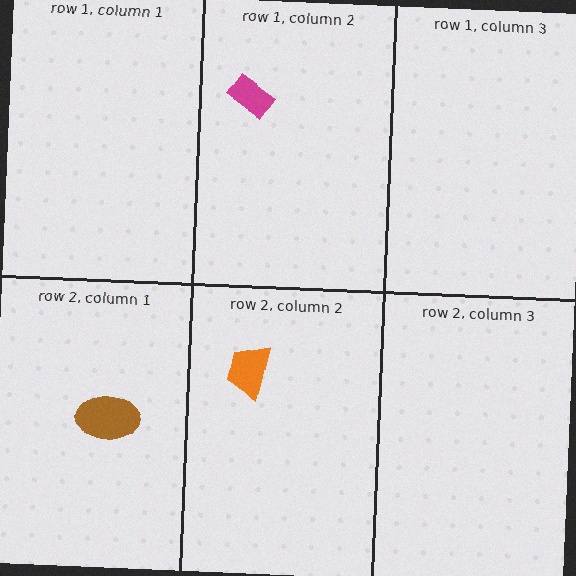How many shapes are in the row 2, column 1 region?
1.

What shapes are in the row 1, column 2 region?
The magenta rectangle.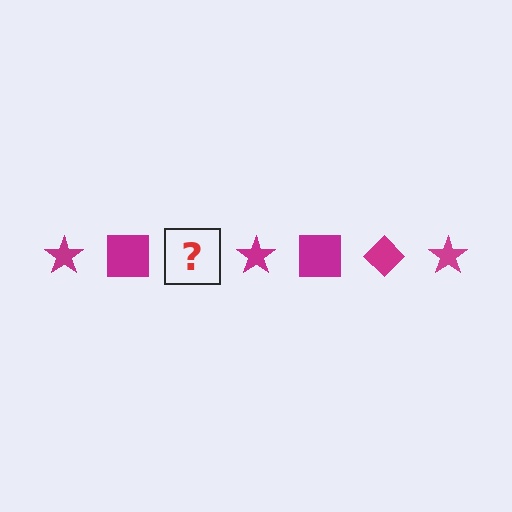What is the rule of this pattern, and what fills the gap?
The rule is that the pattern cycles through star, square, diamond shapes in magenta. The gap should be filled with a magenta diamond.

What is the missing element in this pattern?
The missing element is a magenta diamond.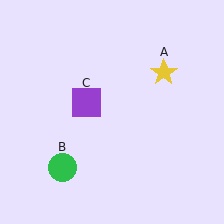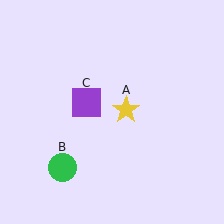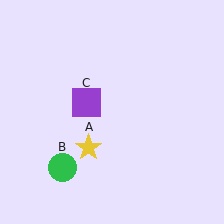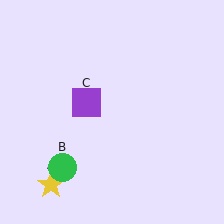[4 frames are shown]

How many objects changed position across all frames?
1 object changed position: yellow star (object A).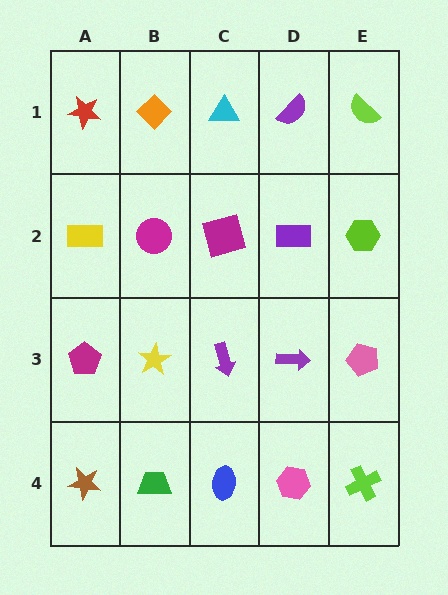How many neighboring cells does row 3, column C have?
4.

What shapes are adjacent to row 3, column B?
A magenta circle (row 2, column B), a green trapezoid (row 4, column B), a magenta pentagon (row 3, column A), a purple arrow (row 3, column C).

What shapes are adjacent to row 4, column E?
A pink pentagon (row 3, column E), a pink hexagon (row 4, column D).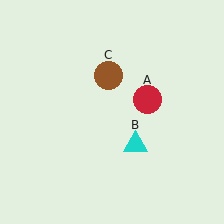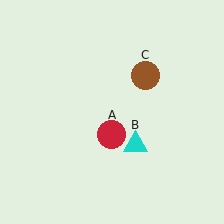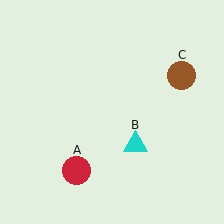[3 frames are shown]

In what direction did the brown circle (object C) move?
The brown circle (object C) moved right.